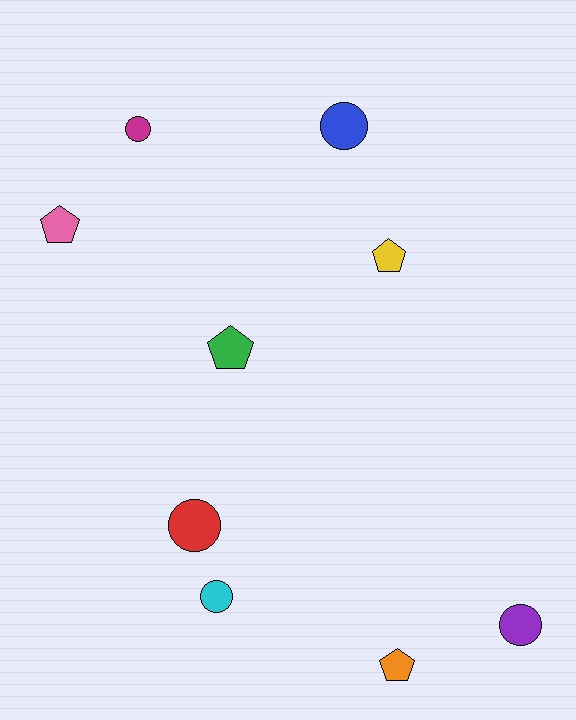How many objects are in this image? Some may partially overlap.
There are 9 objects.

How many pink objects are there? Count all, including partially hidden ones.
There is 1 pink object.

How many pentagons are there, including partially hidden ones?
There are 4 pentagons.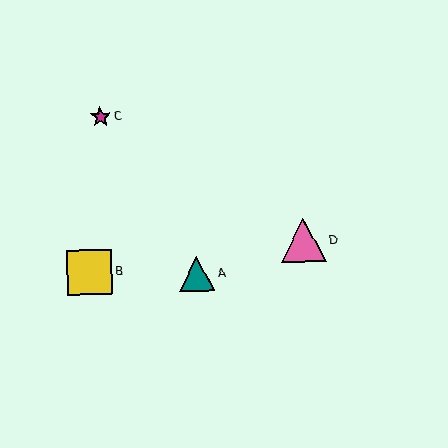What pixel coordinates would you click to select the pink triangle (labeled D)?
Click at (303, 240) to select the pink triangle D.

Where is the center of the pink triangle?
The center of the pink triangle is at (303, 240).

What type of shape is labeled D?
Shape D is a pink triangle.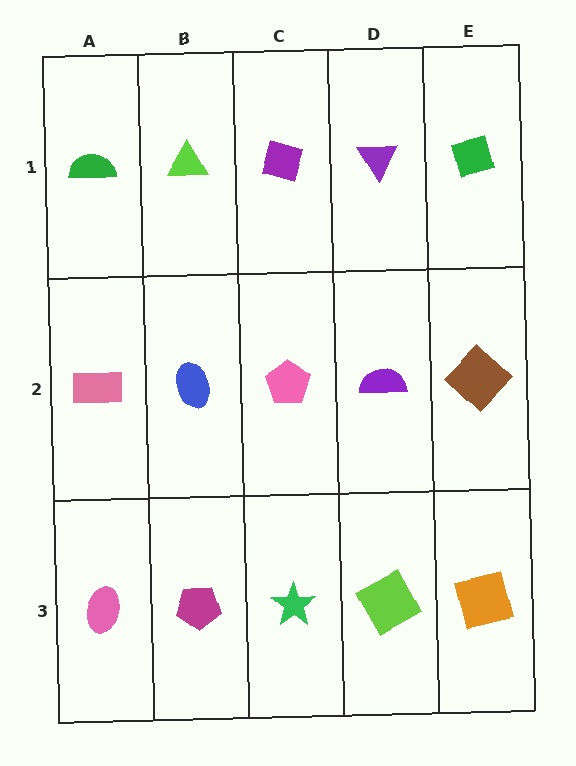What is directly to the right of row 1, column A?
A lime triangle.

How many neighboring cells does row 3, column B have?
3.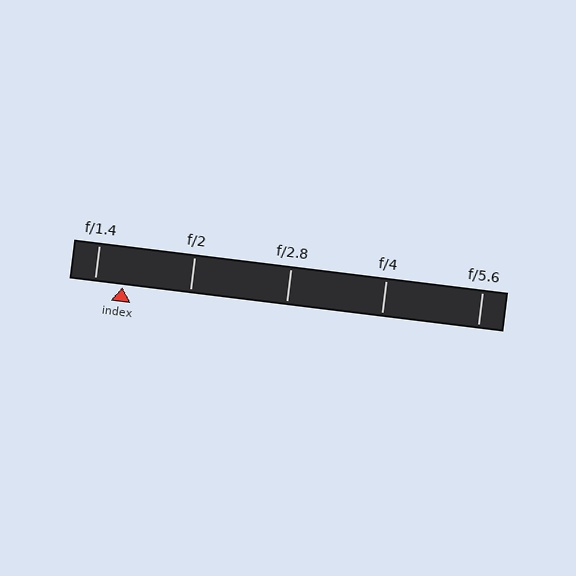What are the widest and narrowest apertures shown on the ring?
The widest aperture shown is f/1.4 and the narrowest is f/5.6.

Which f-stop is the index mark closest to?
The index mark is closest to f/1.4.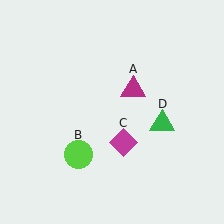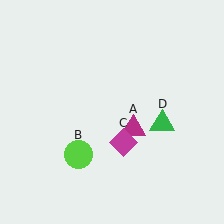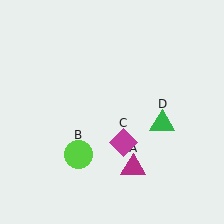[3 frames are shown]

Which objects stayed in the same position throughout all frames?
Lime circle (object B) and magenta diamond (object C) and green triangle (object D) remained stationary.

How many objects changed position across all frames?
1 object changed position: magenta triangle (object A).